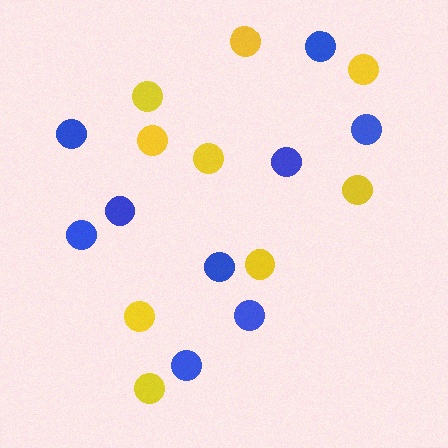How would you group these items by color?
There are 2 groups: one group of blue circles (9) and one group of yellow circles (9).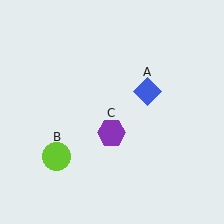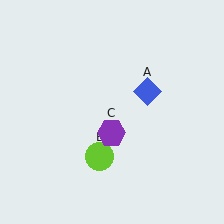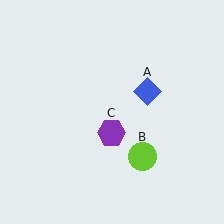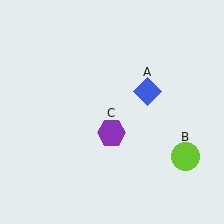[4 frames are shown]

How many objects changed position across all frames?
1 object changed position: lime circle (object B).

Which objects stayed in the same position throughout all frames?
Blue diamond (object A) and purple hexagon (object C) remained stationary.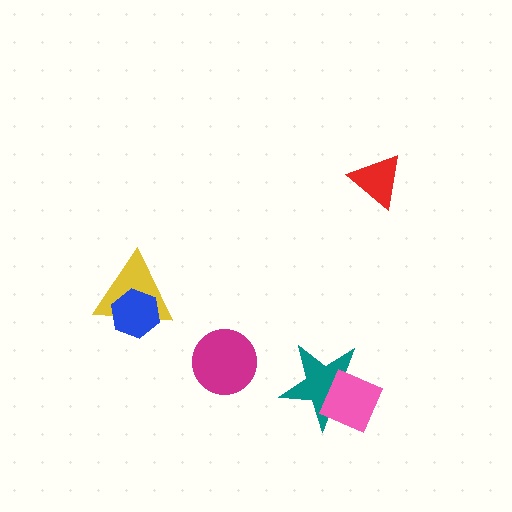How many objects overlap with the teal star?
1 object overlaps with the teal star.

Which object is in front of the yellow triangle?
The blue hexagon is in front of the yellow triangle.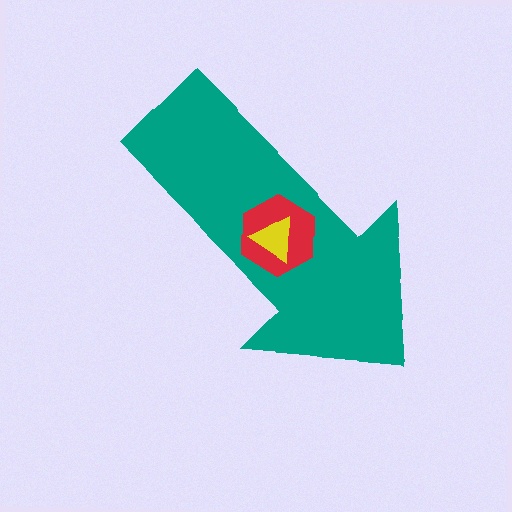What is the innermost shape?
The yellow triangle.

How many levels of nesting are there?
3.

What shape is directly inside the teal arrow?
The red hexagon.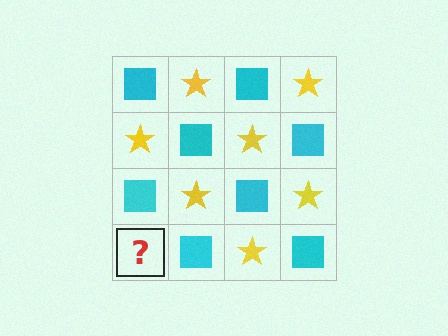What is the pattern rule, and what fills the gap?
The rule is that it alternates cyan square and yellow star in a checkerboard pattern. The gap should be filled with a yellow star.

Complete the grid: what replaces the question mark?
The question mark should be replaced with a yellow star.